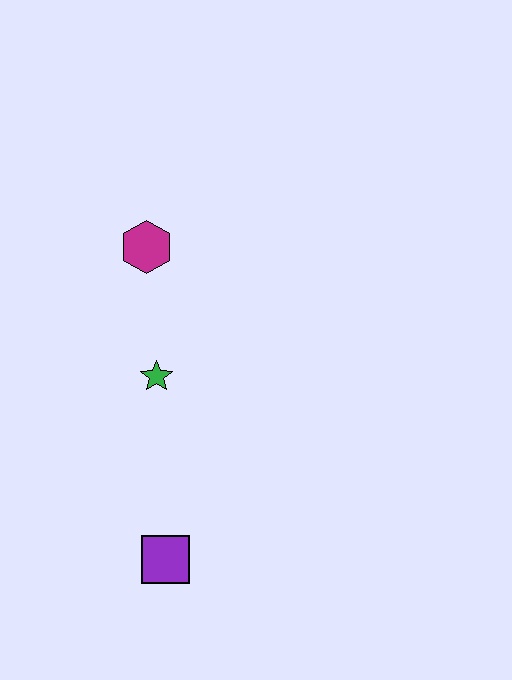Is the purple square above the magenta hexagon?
No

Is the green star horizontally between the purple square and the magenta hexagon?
Yes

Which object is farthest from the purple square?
The magenta hexagon is farthest from the purple square.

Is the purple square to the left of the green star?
No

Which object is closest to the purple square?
The green star is closest to the purple square.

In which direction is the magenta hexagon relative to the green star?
The magenta hexagon is above the green star.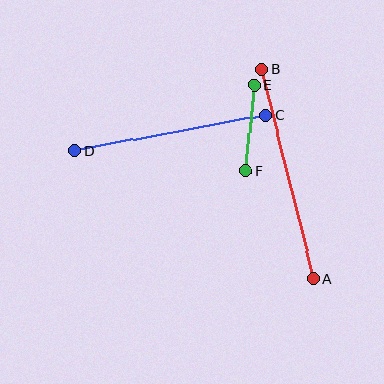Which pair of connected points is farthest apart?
Points A and B are farthest apart.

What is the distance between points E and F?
The distance is approximately 86 pixels.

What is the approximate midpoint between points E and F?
The midpoint is at approximately (250, 128) pixels.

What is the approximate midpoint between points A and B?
The midpoint is at approximately (288, 174) pixels.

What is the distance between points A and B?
The distance is approximately 217 pixels.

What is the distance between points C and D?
The distance is approximately 193 pixels.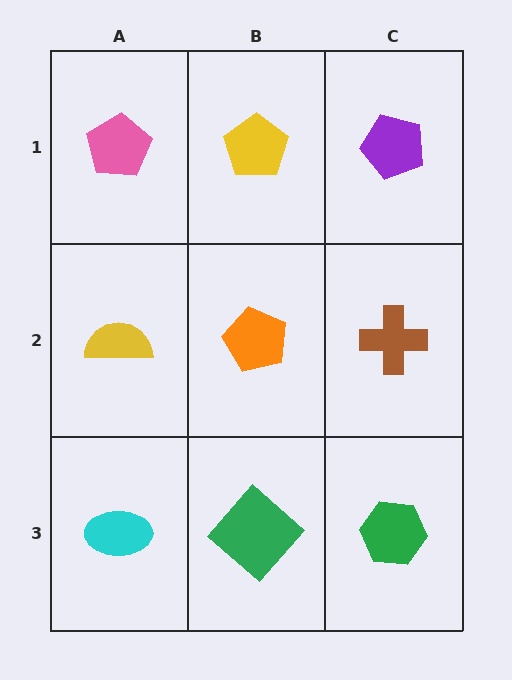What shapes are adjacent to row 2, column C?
A purple pentagon (row 1, column C), a green hexagon (row 3, column C), an orange pentagon (row 2, column B).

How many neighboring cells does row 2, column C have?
3.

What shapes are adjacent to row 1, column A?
A yellow semicircle (row 2, column A), a yellow pentagon (row 1, column B).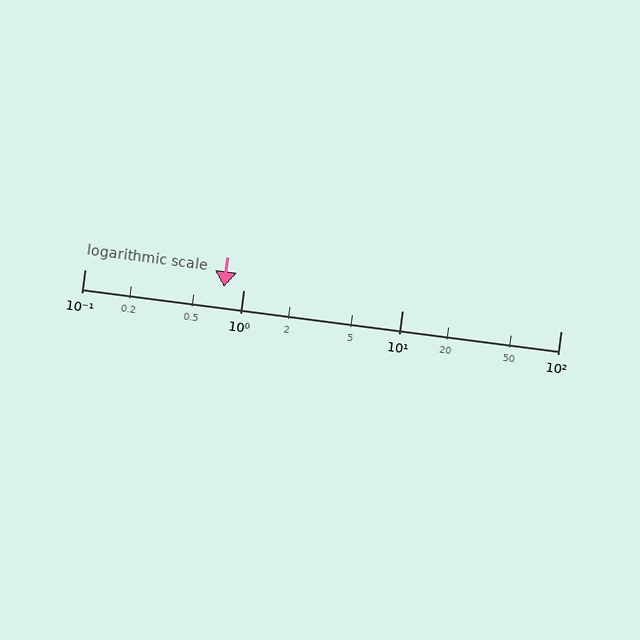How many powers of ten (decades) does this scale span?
The scale spans 3 decades, from 0.1 to 100.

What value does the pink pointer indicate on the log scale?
The pointer indicates approximately 0.76.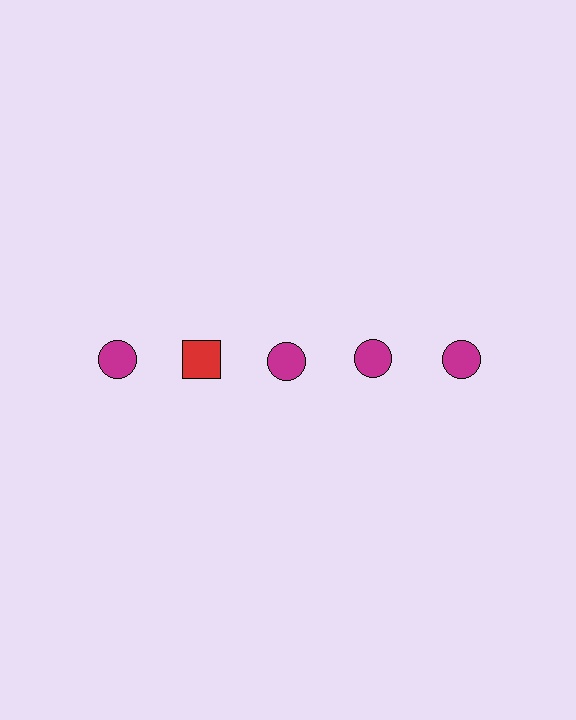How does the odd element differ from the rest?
It differs in both color (red instead of magenta) and shape (square instead of circle).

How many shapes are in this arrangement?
There are 5 shapes arranged in a grid pattern.